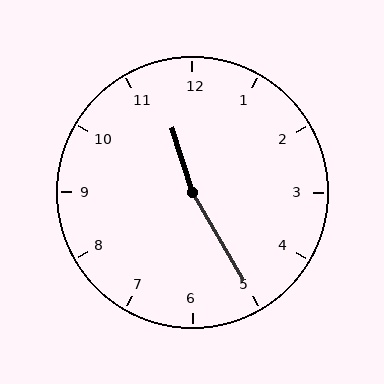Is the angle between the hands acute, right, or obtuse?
It is obtuse.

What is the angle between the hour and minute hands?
Approximately 168 degrees.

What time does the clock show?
11:25.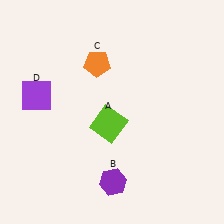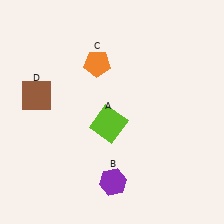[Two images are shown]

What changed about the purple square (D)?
In Image 1, D is purple. In Image 2, it changed to brown.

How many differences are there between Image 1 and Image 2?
There is 1 difference between the two images.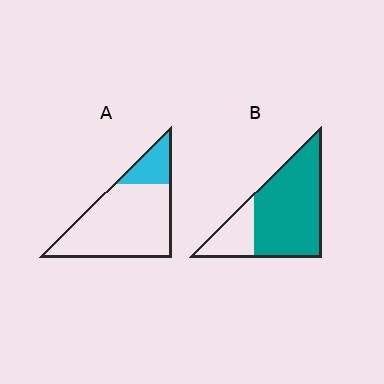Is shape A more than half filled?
No.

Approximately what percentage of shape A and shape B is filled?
A is approximately 20% and B is approximately 75%.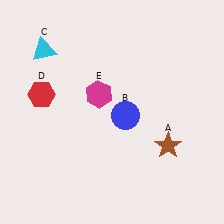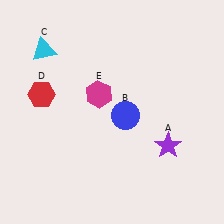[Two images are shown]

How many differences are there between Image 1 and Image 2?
There is 1 difference between the two images.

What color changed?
The star (A) changed from brown in Image 1 to purple in Image 2.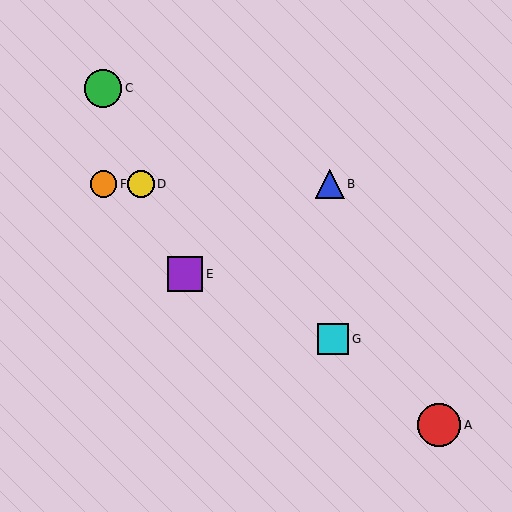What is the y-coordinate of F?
Object F is at y≈184.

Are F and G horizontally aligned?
No, F is at y≈184 and G is at y≈339.